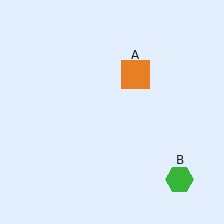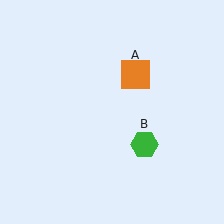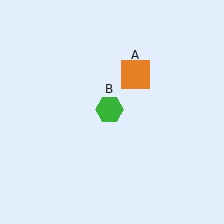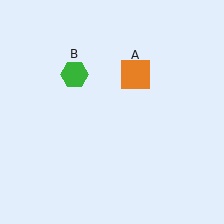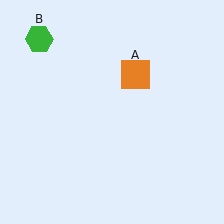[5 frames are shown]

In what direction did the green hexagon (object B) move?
The green hexagon (object B) moved up and to the left.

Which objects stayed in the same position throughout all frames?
Orange square (object A) remained stationary.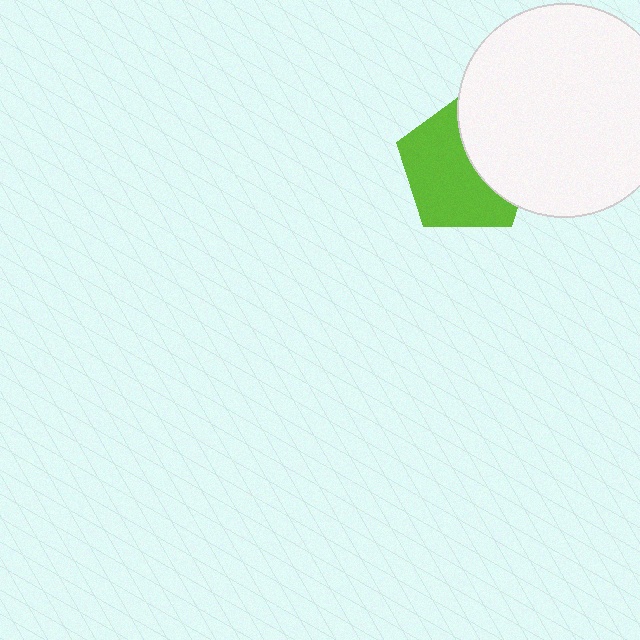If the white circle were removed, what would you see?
You would see the complete lime pentagon.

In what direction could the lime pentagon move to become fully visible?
The lime pentagon could move left. That would shift it out from behind the white circle entirely.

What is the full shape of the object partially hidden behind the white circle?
The partially hidden object is a lime pentagon.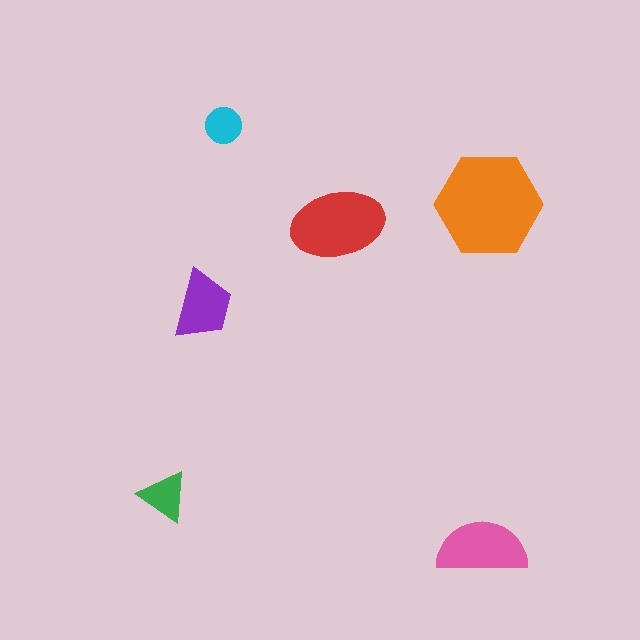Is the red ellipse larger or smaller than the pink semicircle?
Larger.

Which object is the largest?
The orange hexagon.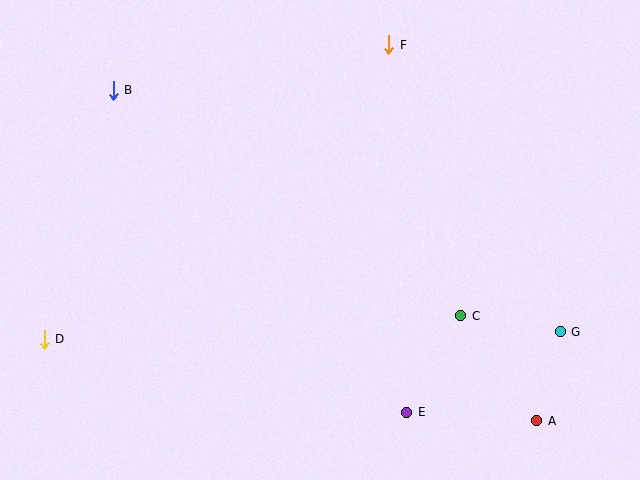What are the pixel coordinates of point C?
Point C is at (461, 316).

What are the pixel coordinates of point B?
Point B is at (113, 91).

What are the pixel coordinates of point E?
Point E is at (407, 412).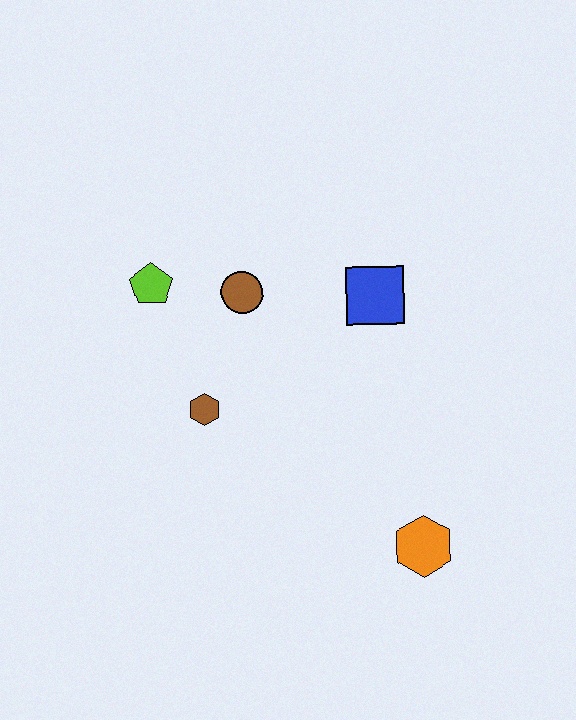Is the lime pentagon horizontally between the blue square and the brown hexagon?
No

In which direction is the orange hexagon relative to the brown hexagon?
The orange hexagon is to the right of the brown hexagon.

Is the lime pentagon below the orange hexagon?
No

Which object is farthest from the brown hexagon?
The orange hexagon is farthest from the brown hexagon.